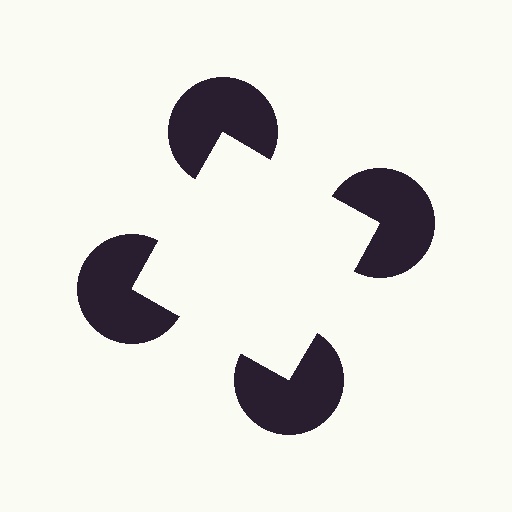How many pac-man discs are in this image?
There are 4 — one at each vertex of the illusory square.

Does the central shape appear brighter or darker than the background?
It typically appears slightly brighter than the background, even though no actual brightness change is drawn.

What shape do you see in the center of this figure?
An illusory square — its edges are inferred from the aligned wedge cuts in the pac-man discs, not physically drawn.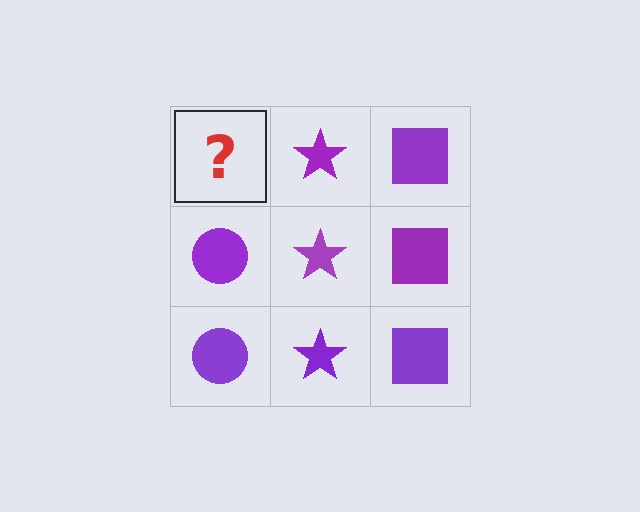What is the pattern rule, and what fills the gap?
The rule is that each column has a consistent shape. The gap should be filled with a purple circle.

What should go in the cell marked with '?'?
The missing cell should contain a purple circle.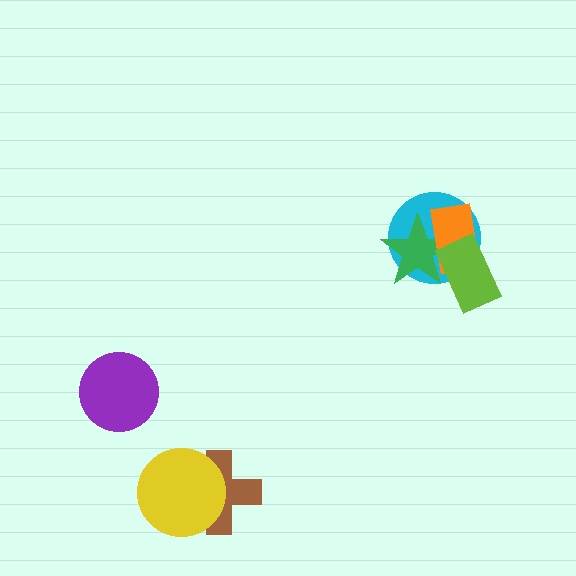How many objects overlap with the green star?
3 objects overlap with the green star.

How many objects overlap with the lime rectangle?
3 objects overlap with the lime rectangle.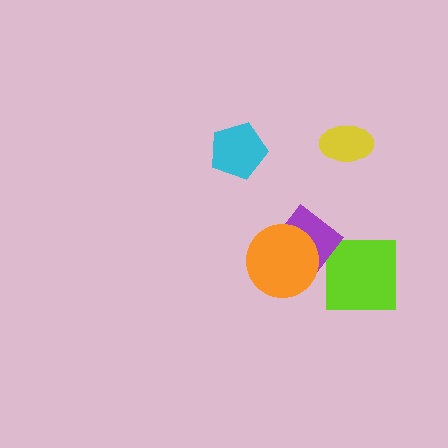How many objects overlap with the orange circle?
1 object overlaps with the orange circle.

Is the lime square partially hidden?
Yes, it is partially covered by another shape.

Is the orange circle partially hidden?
No, no other shape covers it.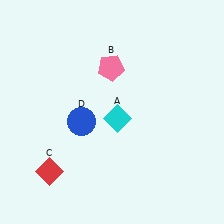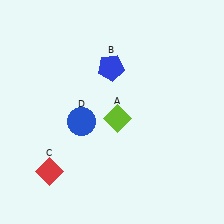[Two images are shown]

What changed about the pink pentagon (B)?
In Image 1, B is pink. In Image 2, it changed to blue.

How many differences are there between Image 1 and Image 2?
There are 2 differences between the two images.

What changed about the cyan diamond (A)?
In Image 1, A is cyan. In Image 2, it changed to lime.